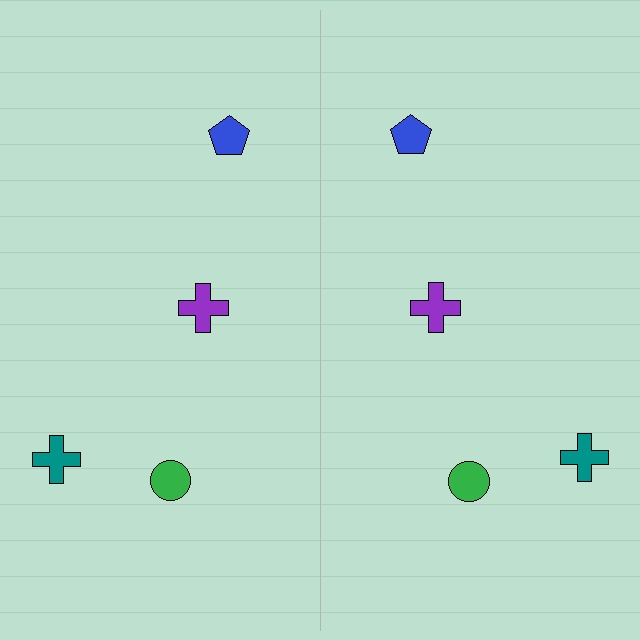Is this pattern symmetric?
Yes, this pattern has bilateral (reflection) symmetry.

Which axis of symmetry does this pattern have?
The pattern has a vertical axis of symmetry running through the center of the image.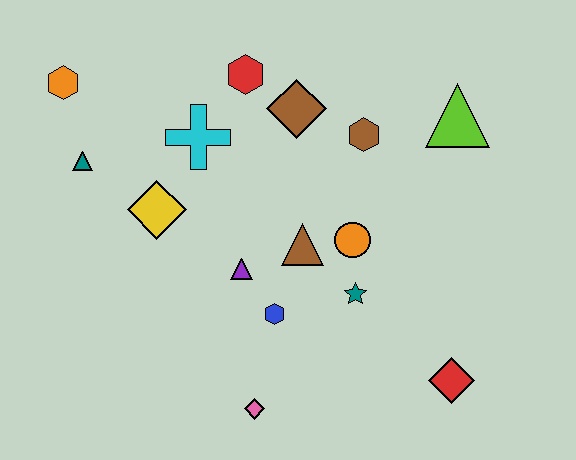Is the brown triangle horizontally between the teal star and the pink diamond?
Yes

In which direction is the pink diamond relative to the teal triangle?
The pink diamond is below the teal triangle.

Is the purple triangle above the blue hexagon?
Yes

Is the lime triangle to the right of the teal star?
Yes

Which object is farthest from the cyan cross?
The red diamond is farthest from the cyan cross.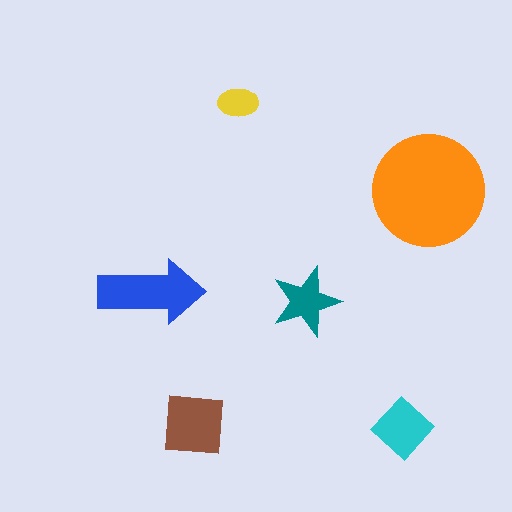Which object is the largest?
The orange circle.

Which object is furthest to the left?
The blue arrow is leftmost.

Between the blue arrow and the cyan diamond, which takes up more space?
The blue arrow.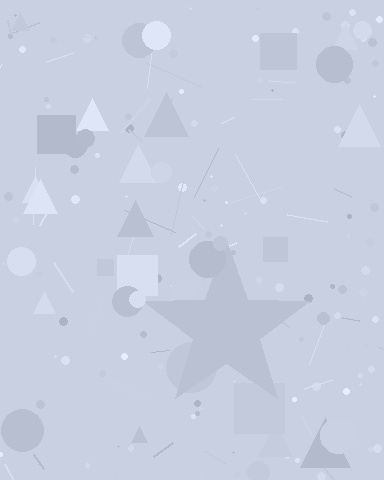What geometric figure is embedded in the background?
A star is embedded in the background.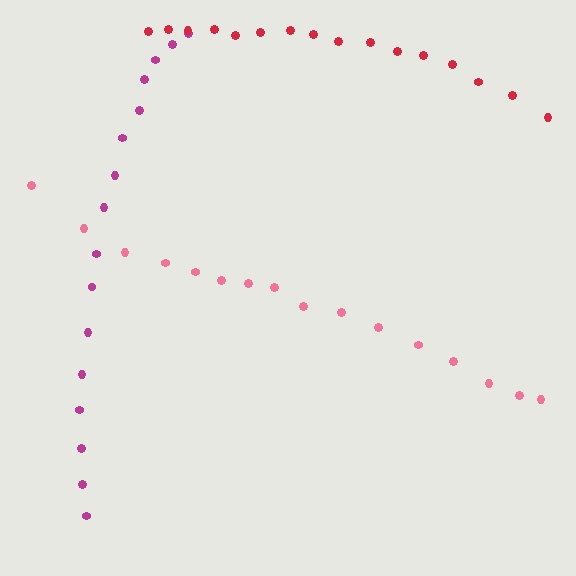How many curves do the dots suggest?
There are 3 distinct paths.